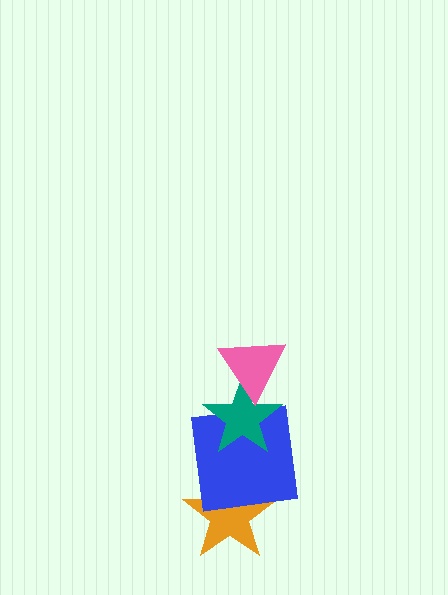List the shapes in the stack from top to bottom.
From top to bottom: the pink triangle, the teal star, the blue square, the orange star.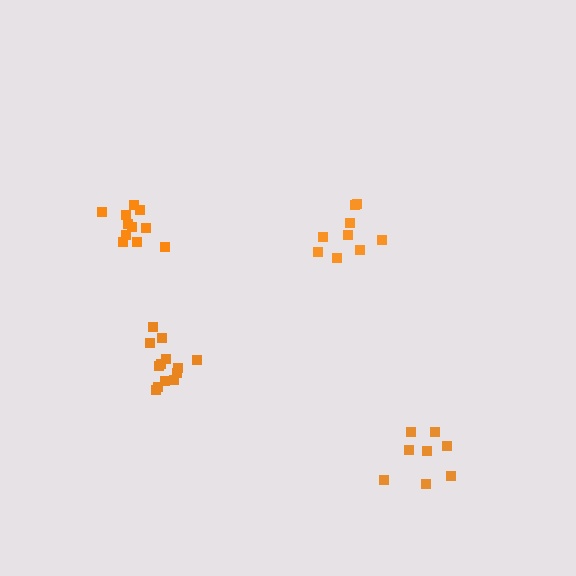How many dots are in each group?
Group 1: 9 dots, Group 2: 8 dots, Group 3: 13 dots, Group 4: 11 dots (41 total).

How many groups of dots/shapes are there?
There are 4 groups.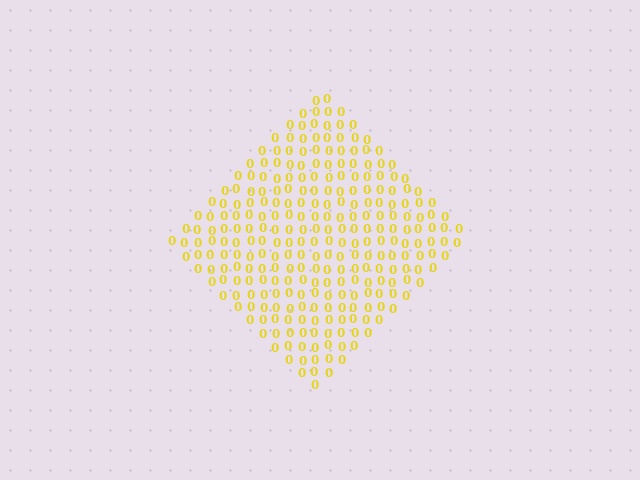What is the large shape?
The large shape is a diamond.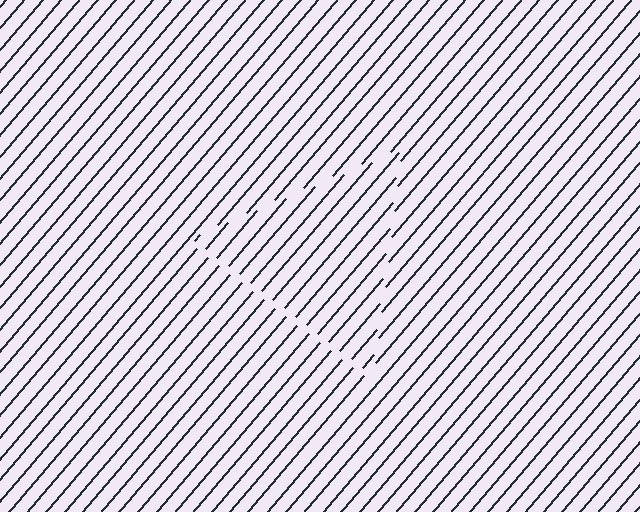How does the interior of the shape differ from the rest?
The interior of the shape contains the same grating, shifted by half a period — the contour is defined by the phase discontinuity where line-ends from the inner and outer gratings abut.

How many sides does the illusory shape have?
3 sides — the line-ends trace a triangle.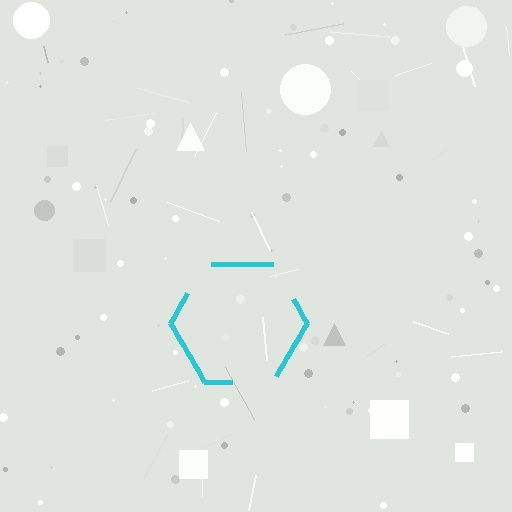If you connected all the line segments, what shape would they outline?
They would outline a hexagon.